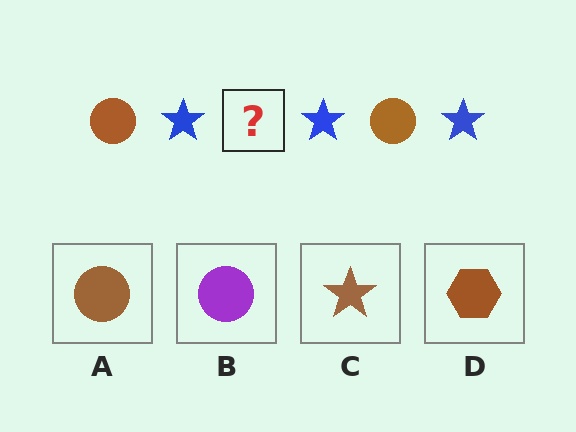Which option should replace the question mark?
Option A.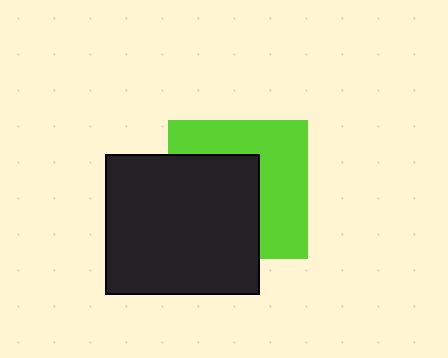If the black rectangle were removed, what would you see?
You would see the complete lime square.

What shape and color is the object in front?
The object in front is a black rectangle.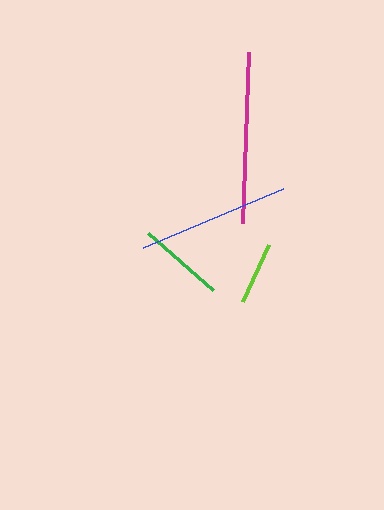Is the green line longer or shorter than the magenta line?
The magenta line is longer than the green line.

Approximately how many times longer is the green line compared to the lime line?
The green line is approximately 1.4 times the length of the lime line.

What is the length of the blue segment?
The blue segment is approximately 152 pixels long.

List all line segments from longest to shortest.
From longest to shortest: magenta, blue, green, lime.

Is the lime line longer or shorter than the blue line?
The blue line is longer than the lime line.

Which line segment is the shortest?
The lime line is the shortest at approximately 63 pixels.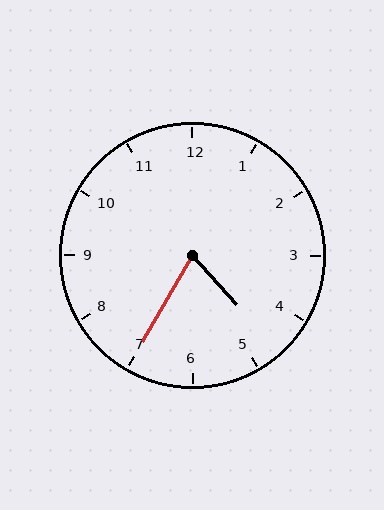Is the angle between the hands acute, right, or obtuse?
It is acute.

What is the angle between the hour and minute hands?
Approximately 72 degrees.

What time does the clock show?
4:35.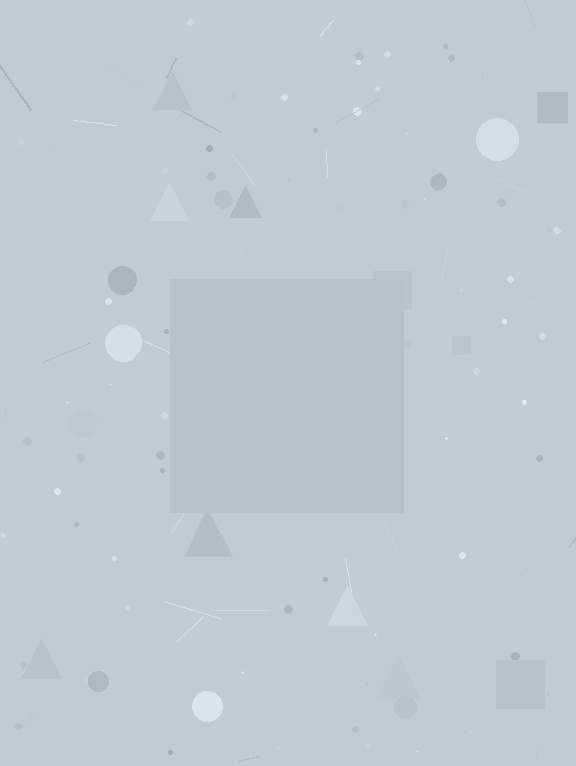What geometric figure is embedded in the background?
A square is embedded in the background.